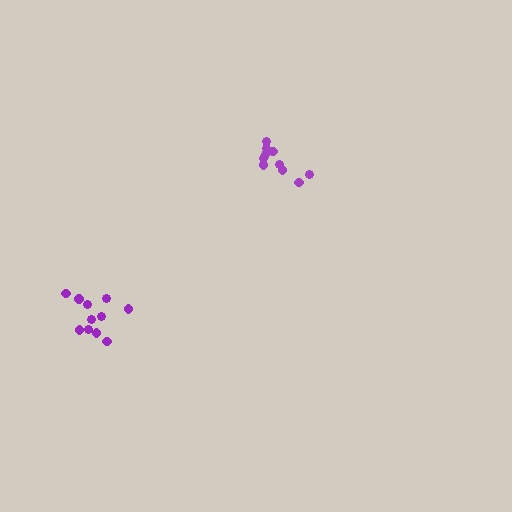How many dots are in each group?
Group 1: 11 dots, Group 2: 10 dots (21 total).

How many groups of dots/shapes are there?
There are 2 groups.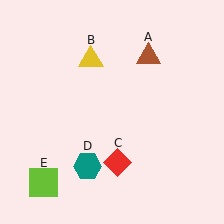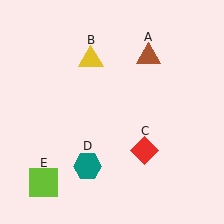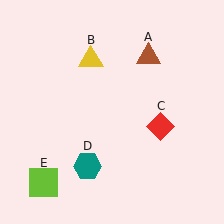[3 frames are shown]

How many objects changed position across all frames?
1 object changed position: red diamond (object C).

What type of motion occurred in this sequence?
The red diamond (object C) rotated counterclockwise around the center of the scene.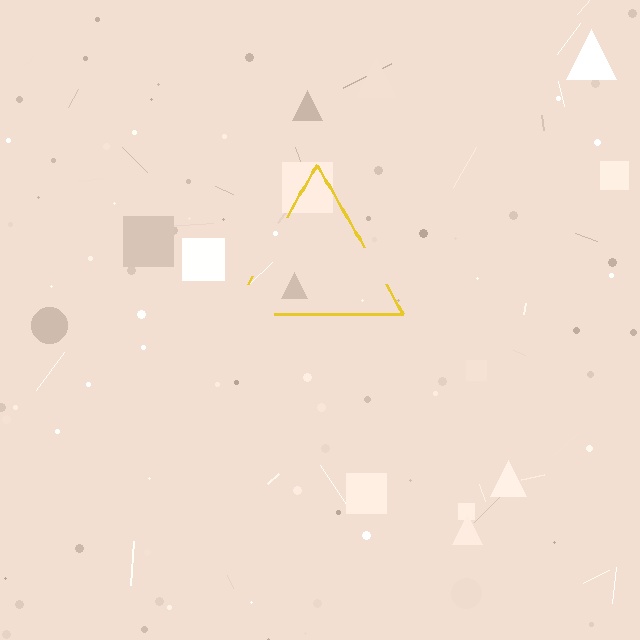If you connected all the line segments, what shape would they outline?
They would outline a triangle.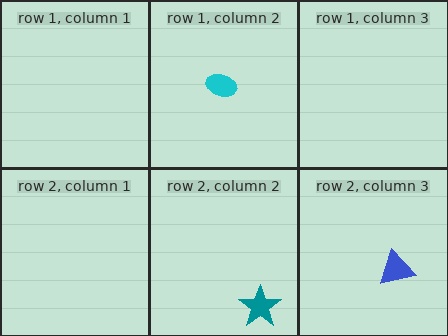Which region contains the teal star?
The row 2, column 2 region.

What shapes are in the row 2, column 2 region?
The teal star.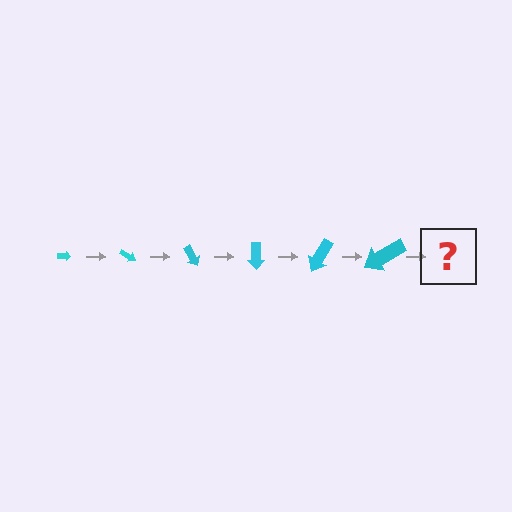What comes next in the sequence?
The next element should be an arrow, larger than the previous one and rotated 180 degrees from the start.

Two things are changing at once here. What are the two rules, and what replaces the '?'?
The two rules are that the arrow grows larger each step and it rotates 30 degrees each step. The '?' should be an arrow, larger than the previous one and rotated 180 degrees from the start.